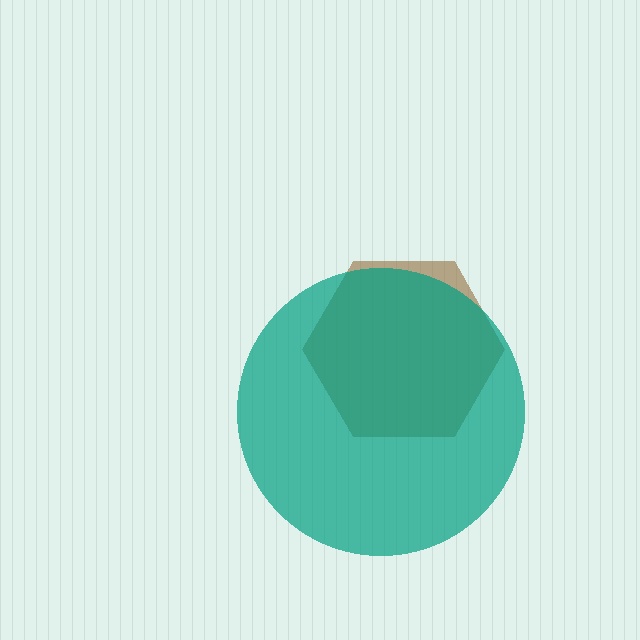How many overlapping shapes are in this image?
There are 2 overlapping shapes in the image.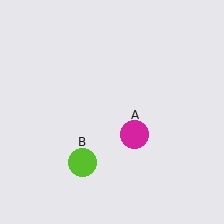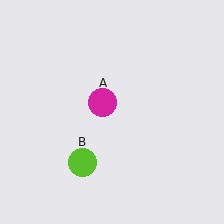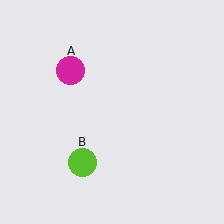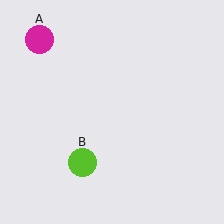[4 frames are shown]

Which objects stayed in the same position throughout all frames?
Lime circle (object B) remained stationary.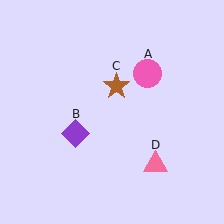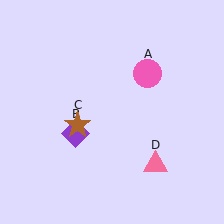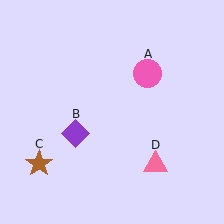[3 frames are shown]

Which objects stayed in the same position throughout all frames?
Pink circle (object A) and purple diamond (object B) and pink triangle (object D) remained stationary.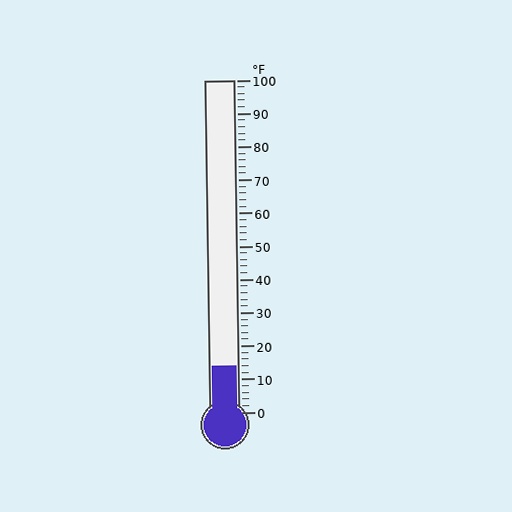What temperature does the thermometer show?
The thermometer shows approximately 14°F.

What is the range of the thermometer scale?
The thermometer scale ranges from 0°F to 100°F.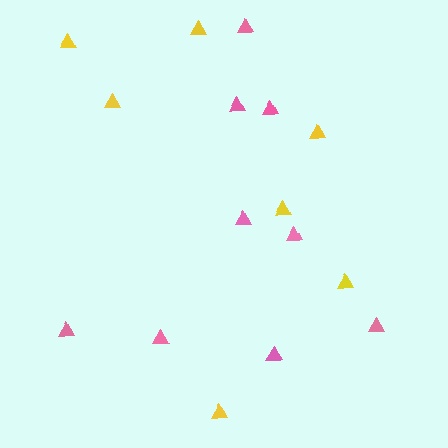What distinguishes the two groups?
There are 2 groups: one group of yellow triangles (7) and one group of pink triangles (9).